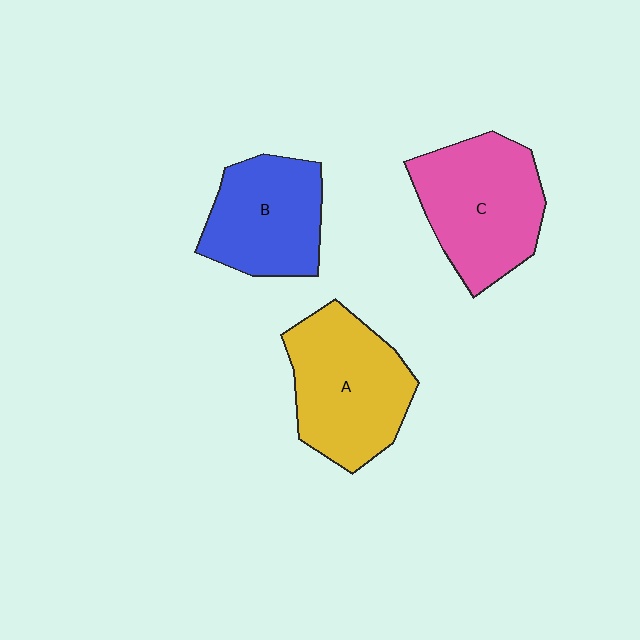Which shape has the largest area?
Shape A (yellow).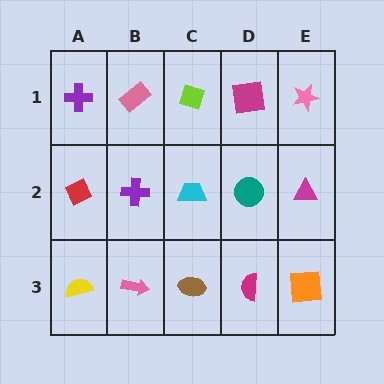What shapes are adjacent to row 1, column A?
A red diamond (row 2, column A), a pink rectangle (row 1, column B).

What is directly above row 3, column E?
A magenta triangle.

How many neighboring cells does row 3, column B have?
3.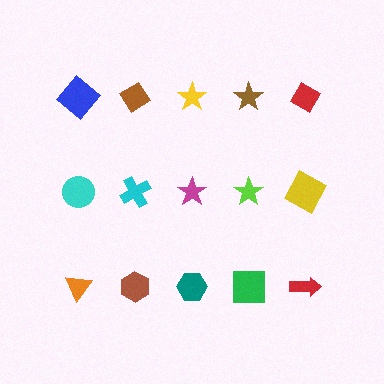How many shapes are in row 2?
5 shapes.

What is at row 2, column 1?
A cyan circle.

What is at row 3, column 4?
A green square.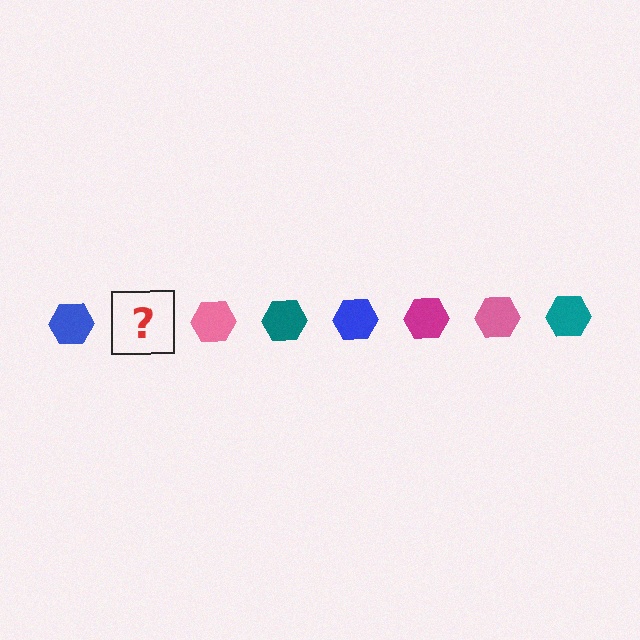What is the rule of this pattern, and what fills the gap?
The rule is that the pattern cycles through blue, magenta, pink, teal hexagons. The gap should be filled with a magenta hexagon.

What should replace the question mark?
The question mark should be replaced with a magenta hexagon.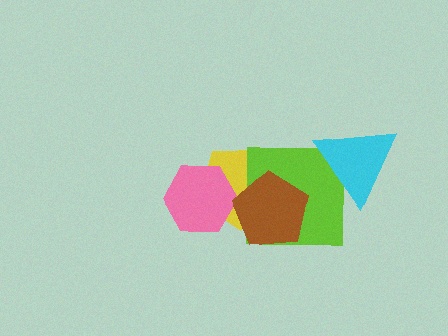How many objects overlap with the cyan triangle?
1 object overlaps with the cyan triangle.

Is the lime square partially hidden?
Yes, it is partially covered by another shape.